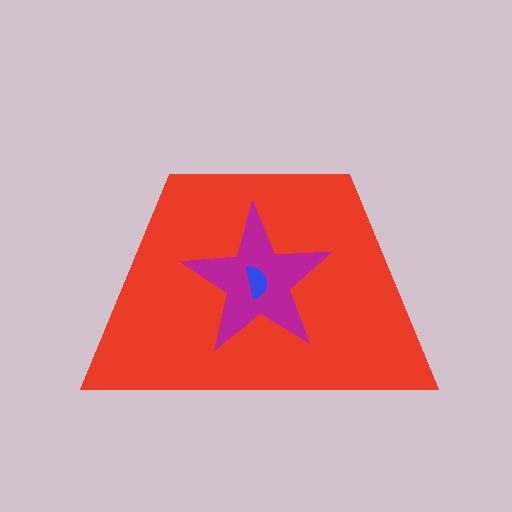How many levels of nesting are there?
3.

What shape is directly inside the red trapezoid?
The magenta star.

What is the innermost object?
The blue semicircle.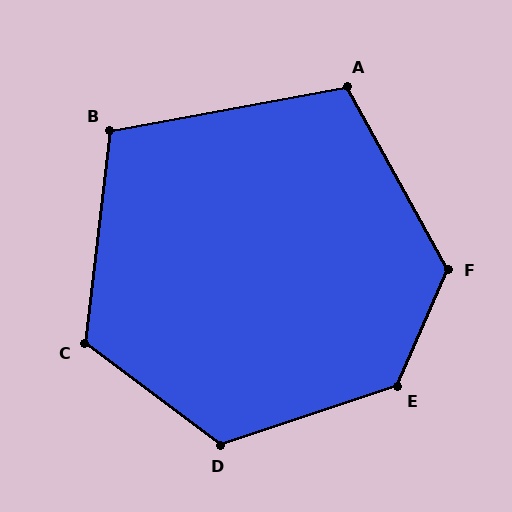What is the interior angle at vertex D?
Approximately 125 degrees (obtuse).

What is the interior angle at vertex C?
Approximately 120 degrees (obtuse).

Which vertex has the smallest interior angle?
B, at approximately 107 degrees.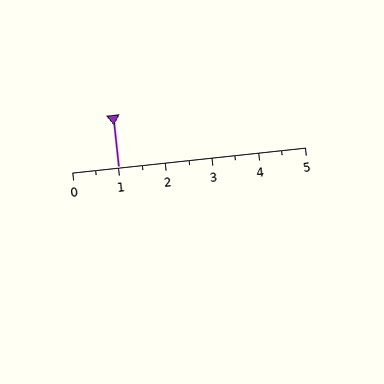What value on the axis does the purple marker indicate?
The marker indicates approximately 1.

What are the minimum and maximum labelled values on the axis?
The axis runs from 0 to 5.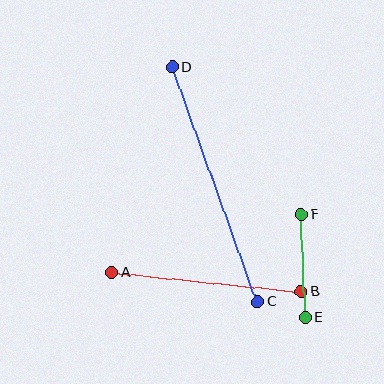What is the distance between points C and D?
The distance is approximately 250 pixels.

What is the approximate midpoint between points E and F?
The midpoint is at approximately (303, 266) pixels.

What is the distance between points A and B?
The distance is approximately 190 pixels.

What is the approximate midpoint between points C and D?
The midpoint is at approximately (215, 184) pixels.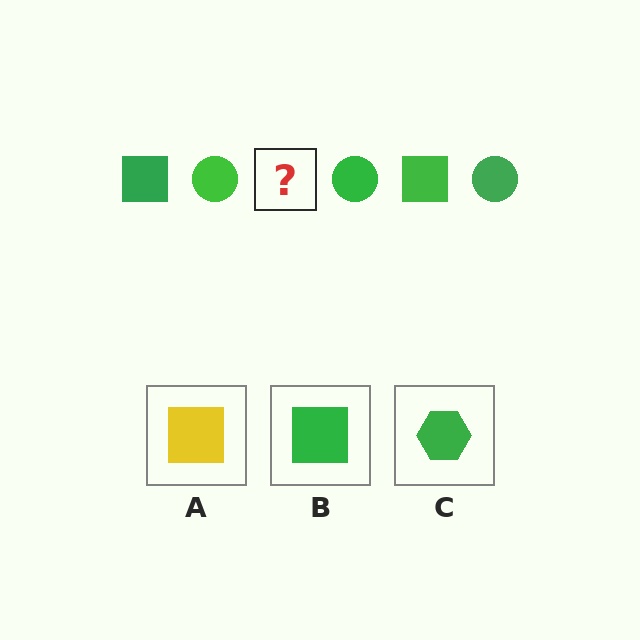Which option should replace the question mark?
Option B.